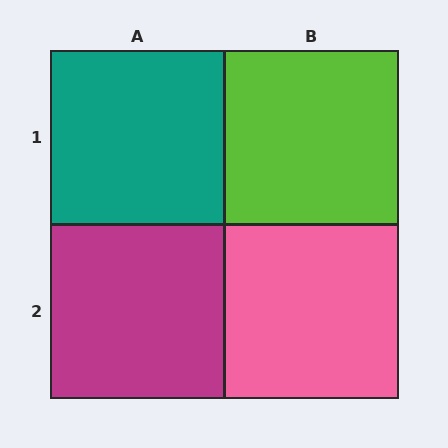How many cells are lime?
1 cell is lime.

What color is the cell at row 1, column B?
Lime.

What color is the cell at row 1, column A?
Teal.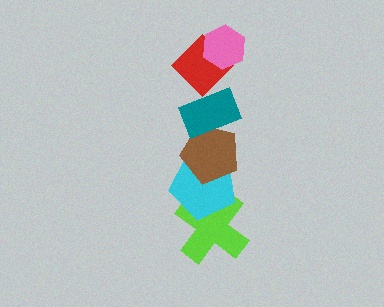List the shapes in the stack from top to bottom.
From top to bottom: the pink hexagon, the red diamond, the teal rectangle, the brown pentagon, the cyan pentagon, the lime cross.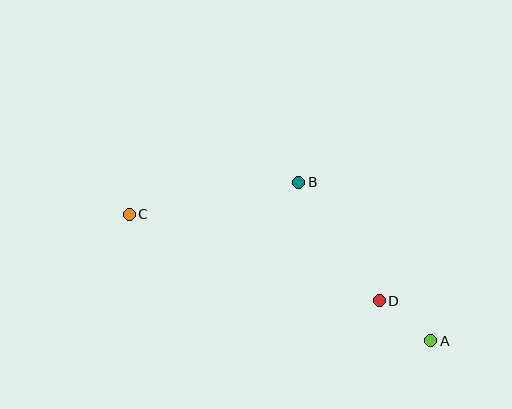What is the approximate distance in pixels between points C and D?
The distance between C and D is approximately 265 pixels.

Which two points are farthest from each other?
Points A and C are farthest from each other.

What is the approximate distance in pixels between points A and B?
The distance between A and B is approximately 206 pixels.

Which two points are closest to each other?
Points A and D are closest to each other.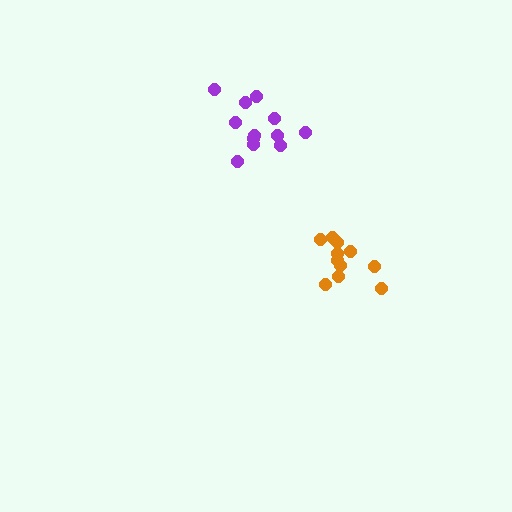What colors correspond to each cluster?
The clusters are colored: purple, orange.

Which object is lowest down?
The orange cluster is bottommost.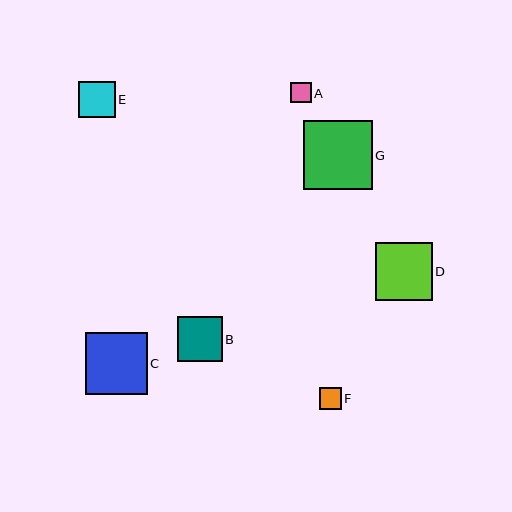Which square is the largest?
Square G is the largest with a size of approximately 69 pixels.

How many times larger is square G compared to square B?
Square G is approximately 1.5 times the size of square B.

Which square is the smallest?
Square A is the smallest with a size of approximately 20 pixels.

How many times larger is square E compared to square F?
Square E is approximately 1.7 times the size of square F.